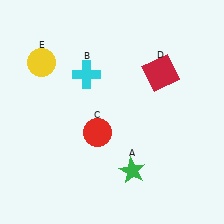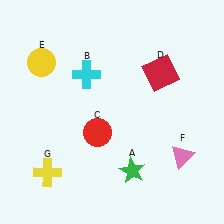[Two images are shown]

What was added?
A pink triangle (F), a yellow cross (G) were added in Image 2.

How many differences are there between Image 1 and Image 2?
There are 2 differences between the two images.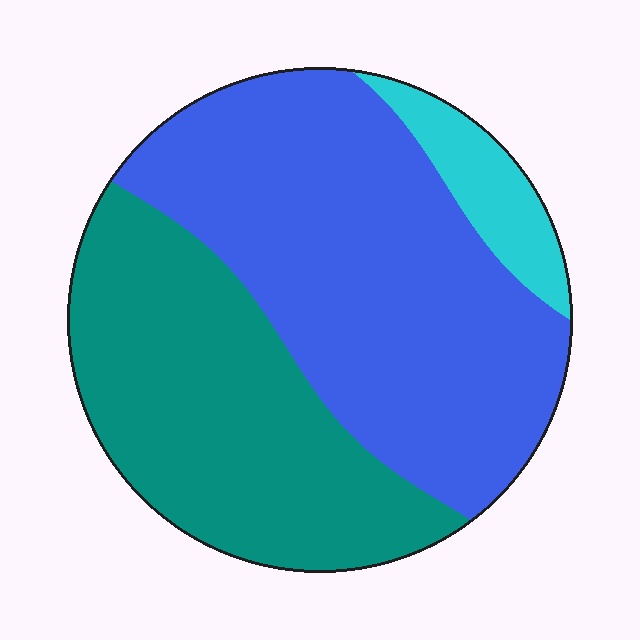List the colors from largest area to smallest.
From largest to smallest: blue, teal, cyan.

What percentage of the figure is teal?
Teal takes up about two fifths (2/5) of the figure.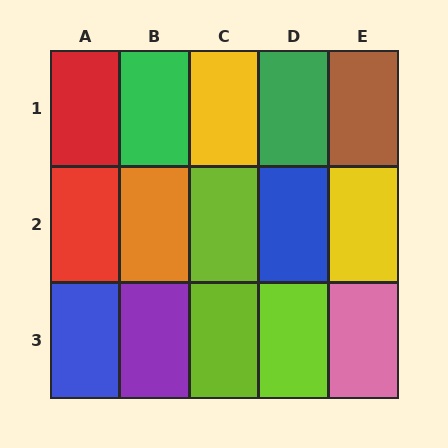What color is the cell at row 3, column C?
Lime.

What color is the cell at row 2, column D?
Blue.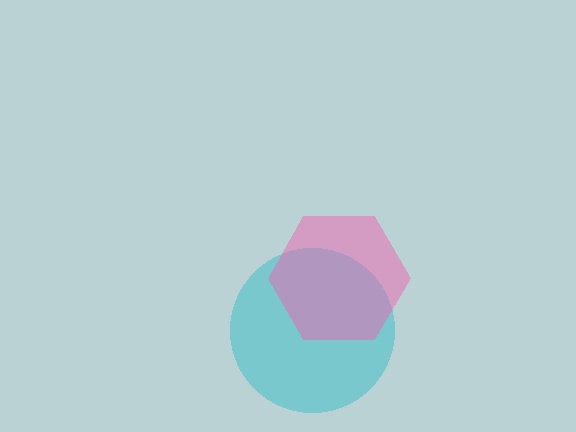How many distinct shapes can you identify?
There are 2 distinct shapes: a cyan circle, a pink hexagon.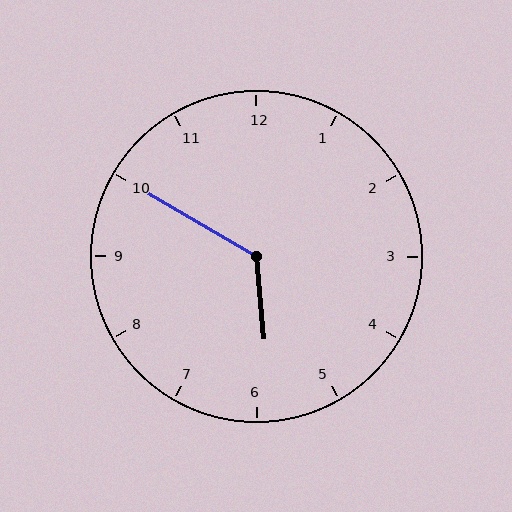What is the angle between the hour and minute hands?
Approximately 125 degrees.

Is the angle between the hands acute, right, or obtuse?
It is obtuse.